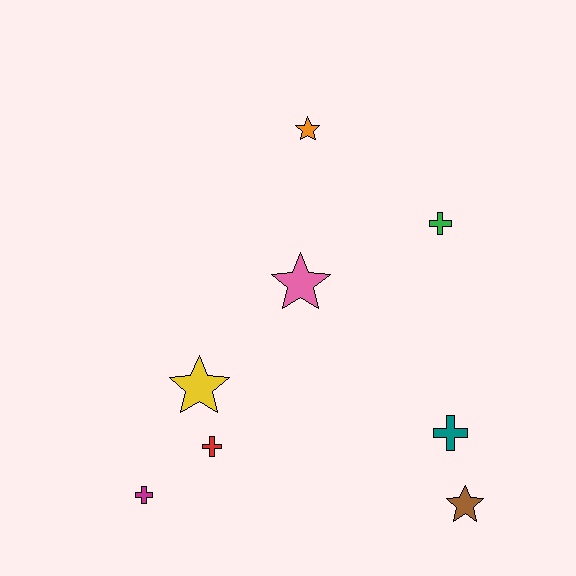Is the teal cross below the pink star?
Yes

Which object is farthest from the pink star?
The brown star is farthest from the pink star.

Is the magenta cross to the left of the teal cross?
Yes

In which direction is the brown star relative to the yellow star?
The brown star is to the right of the yellow star.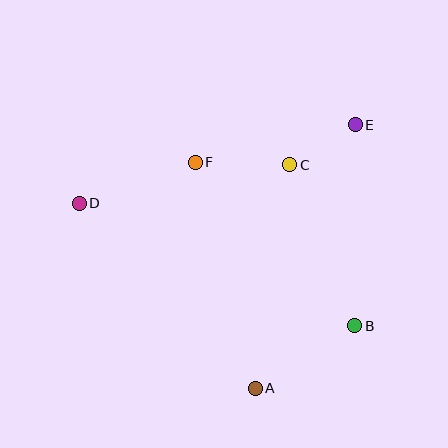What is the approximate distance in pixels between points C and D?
The distance between C and D is approximately 214 pixels.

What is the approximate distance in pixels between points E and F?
The distance between E and F is approximately 164 pixels.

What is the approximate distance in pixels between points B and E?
The distance between B and E is approximately 201 pixels.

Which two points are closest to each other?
Points C and E are closest to each other.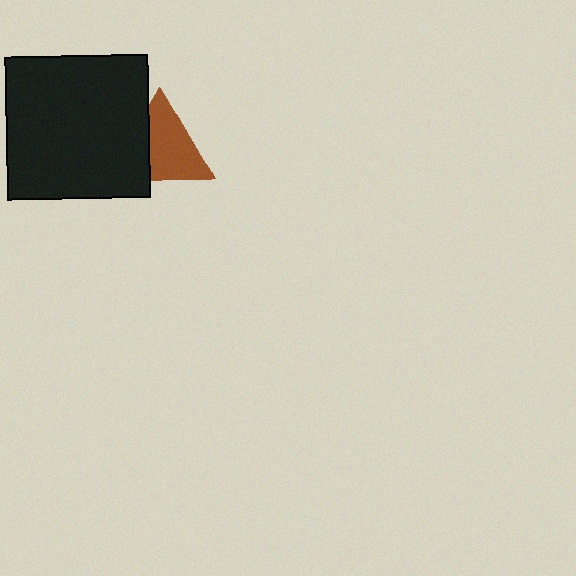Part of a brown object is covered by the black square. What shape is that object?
It is a triangle.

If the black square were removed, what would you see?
You would see the complete brown triangle.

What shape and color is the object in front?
The object in front is a black square.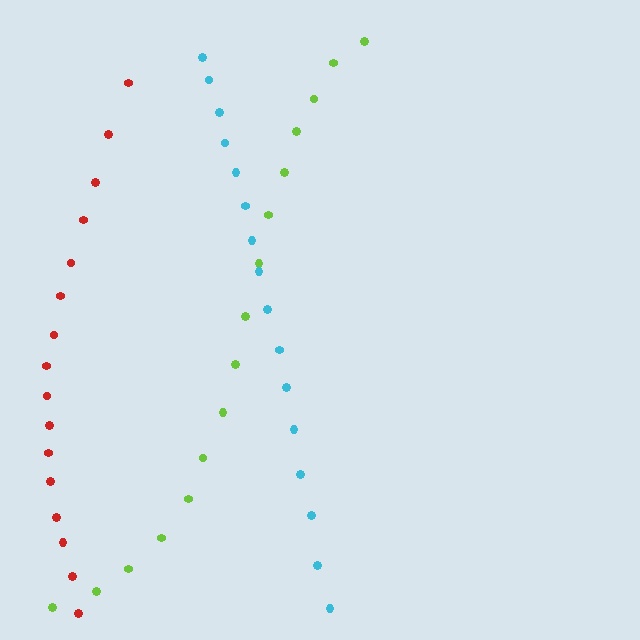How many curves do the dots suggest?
There are 3 distinct paths.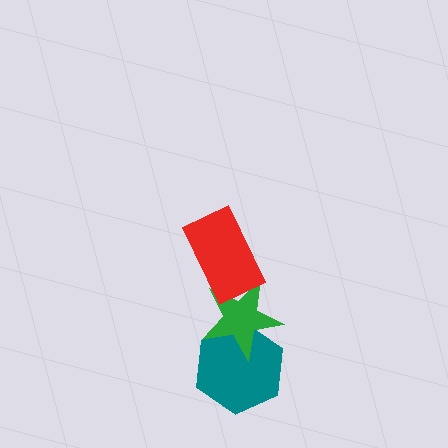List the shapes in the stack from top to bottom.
From top to bottom: the red rectangle, the green star, the teal hexagon.